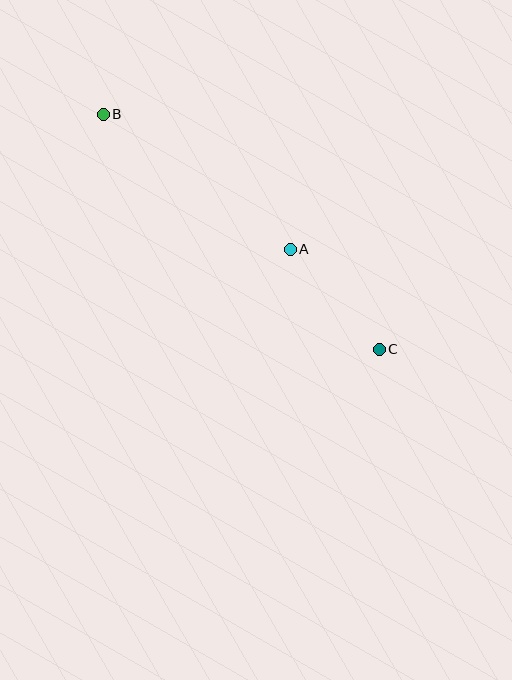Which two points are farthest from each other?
Points B and C are farthest from each other.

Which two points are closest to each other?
Points A and C are closest to each other.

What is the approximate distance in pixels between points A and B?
The distance between A and B is approximately 231 pixels.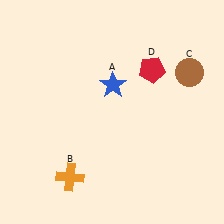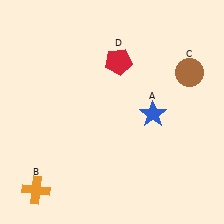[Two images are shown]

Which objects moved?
The objects that moved are: the blue star (A), the orange cross (B), the red pentagon (D).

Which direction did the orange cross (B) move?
The orange cross (B) moved left.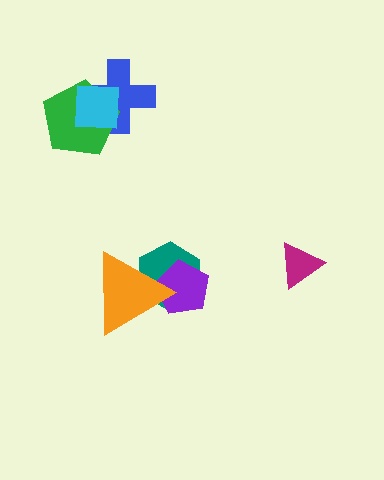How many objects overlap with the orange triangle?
2 objects overlap with the orange triangle.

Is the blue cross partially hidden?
Yes, it is partially covered by another shape.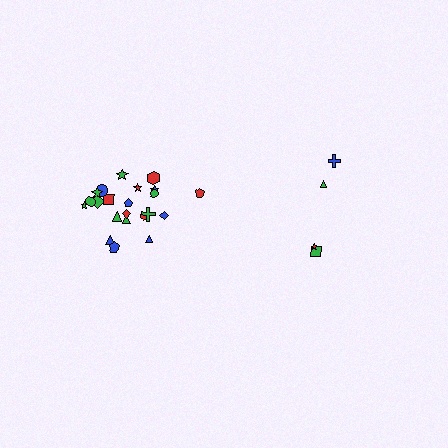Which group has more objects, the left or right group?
The left group.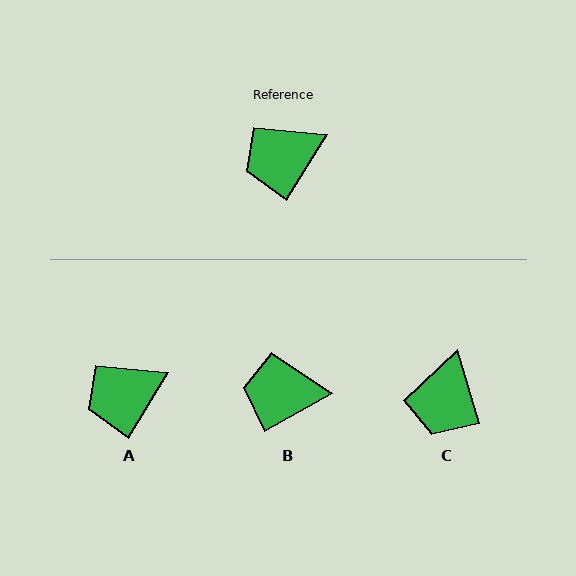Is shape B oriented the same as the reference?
No, it is off by about 29 degrees.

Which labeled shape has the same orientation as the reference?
A.